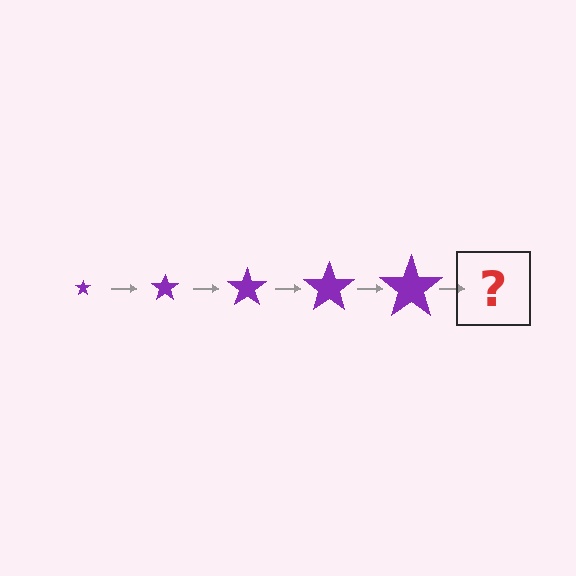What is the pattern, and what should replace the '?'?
The pattern is that the star gets progressively larger each step. The '?' should be a purple star, larger than the previous one.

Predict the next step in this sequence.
The next step is a purple star, larger than the previous one.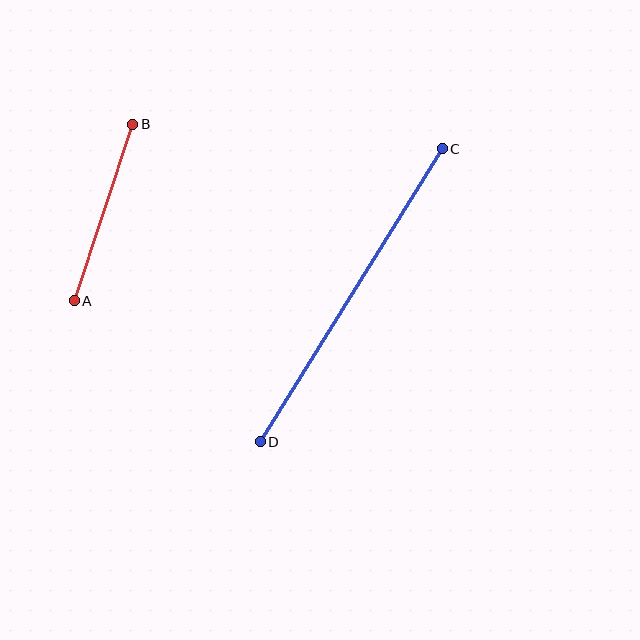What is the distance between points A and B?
The distance is approximately 186 pixels.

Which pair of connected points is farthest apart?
Points C and D are farthest apart.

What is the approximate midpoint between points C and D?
The midpoint is at approximately (351, 295) pixels.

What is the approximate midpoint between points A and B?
The midpoint is at approximately (104, 213) pixels.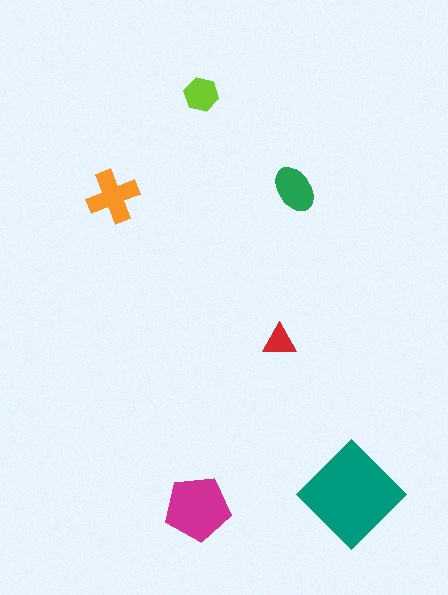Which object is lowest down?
The magenta pentagon is bottommost.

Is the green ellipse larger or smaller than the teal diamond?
Smaller.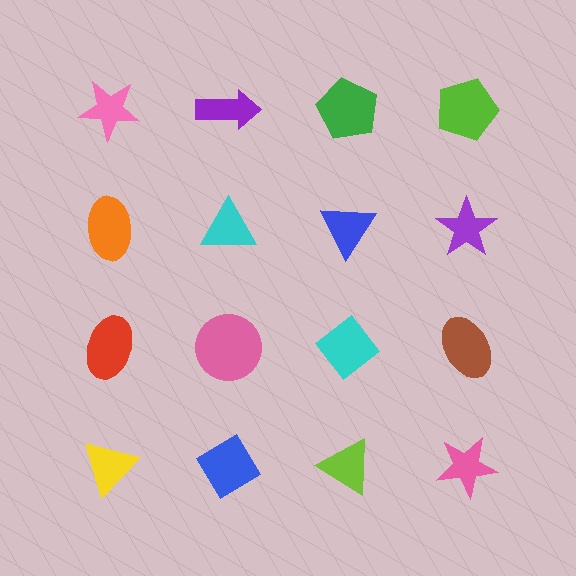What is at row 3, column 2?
A pink circle.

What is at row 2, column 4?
A purple star.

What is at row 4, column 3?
A lime triangle.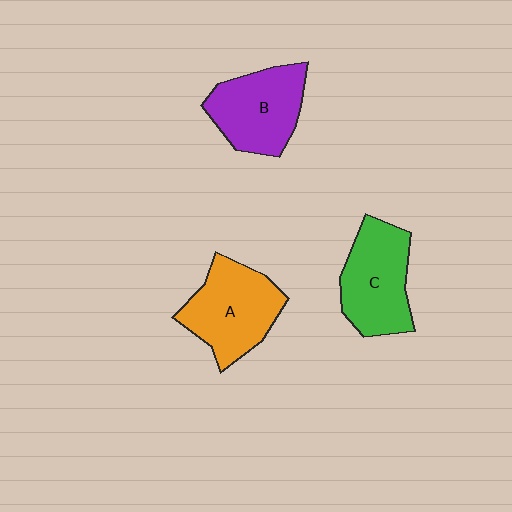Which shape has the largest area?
Shape A (orange).